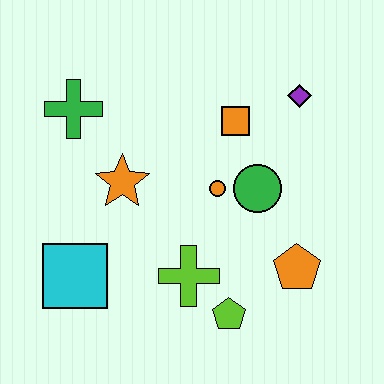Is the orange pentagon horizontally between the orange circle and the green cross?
No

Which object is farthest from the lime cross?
The purple diamond is farthest from the lime cross.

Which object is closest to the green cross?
The orange star is closest to the green cross.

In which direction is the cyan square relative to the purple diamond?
The cyan square is to the left of the purple diamond.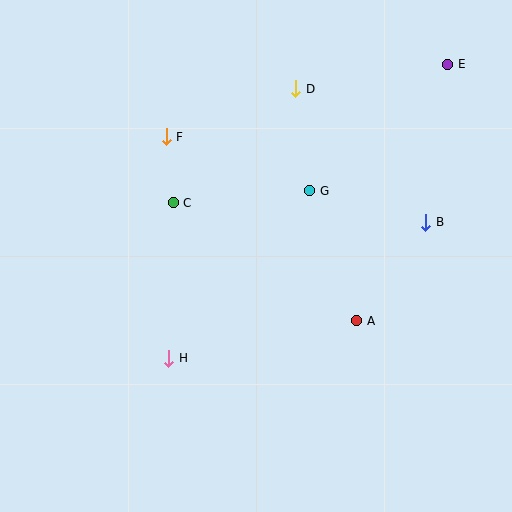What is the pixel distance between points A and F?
The distance between A and F is 265 pixels.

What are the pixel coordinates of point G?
Point G is at (310, 191).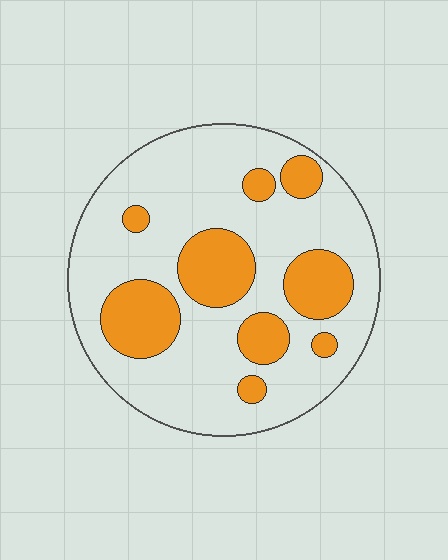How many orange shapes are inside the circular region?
9.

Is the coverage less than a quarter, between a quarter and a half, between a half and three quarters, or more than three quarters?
Between a quarter and a half.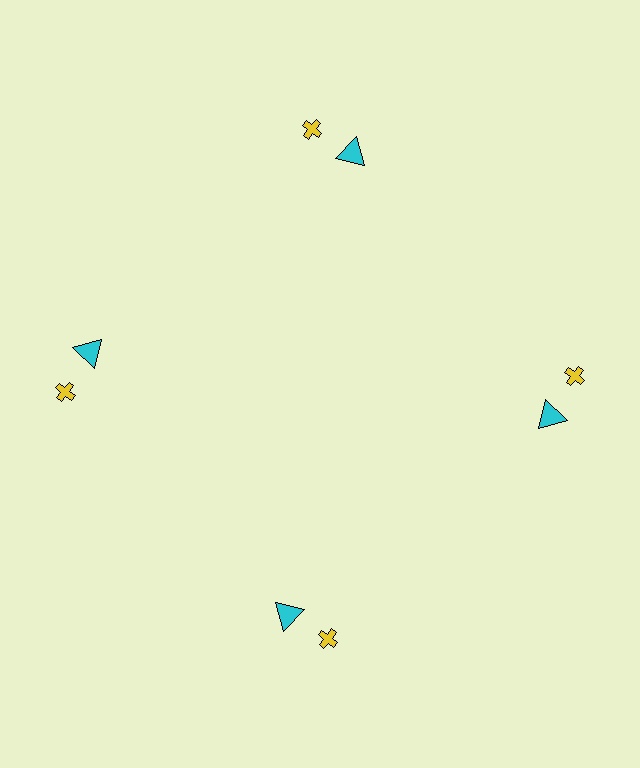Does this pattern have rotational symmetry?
Yes, this pattern has 4-fold rotational symmetry. It looks the same after rotating 90 degrees around the center.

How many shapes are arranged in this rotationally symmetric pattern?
There are 8 shapes, arranged in 4 groups of 2.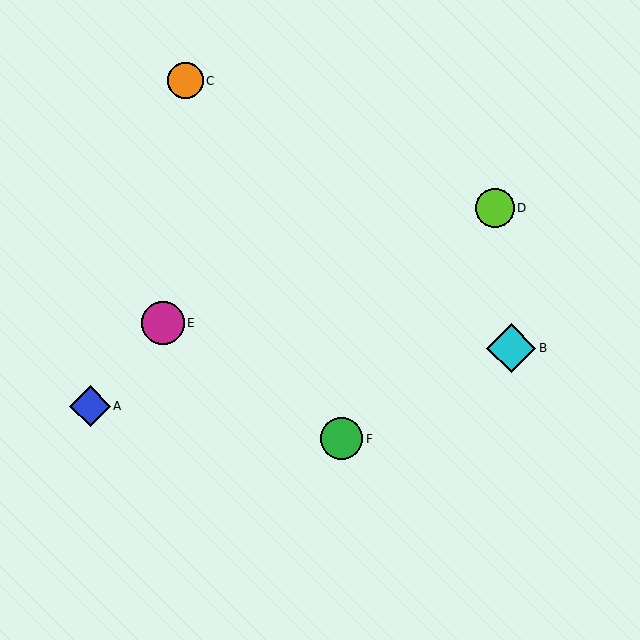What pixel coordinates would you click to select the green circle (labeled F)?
Click at (341, 439) to select the green circle F.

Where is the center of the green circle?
The center of the green circle is at (341, 439).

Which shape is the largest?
The cyan diamond (labeled B) is the largest.